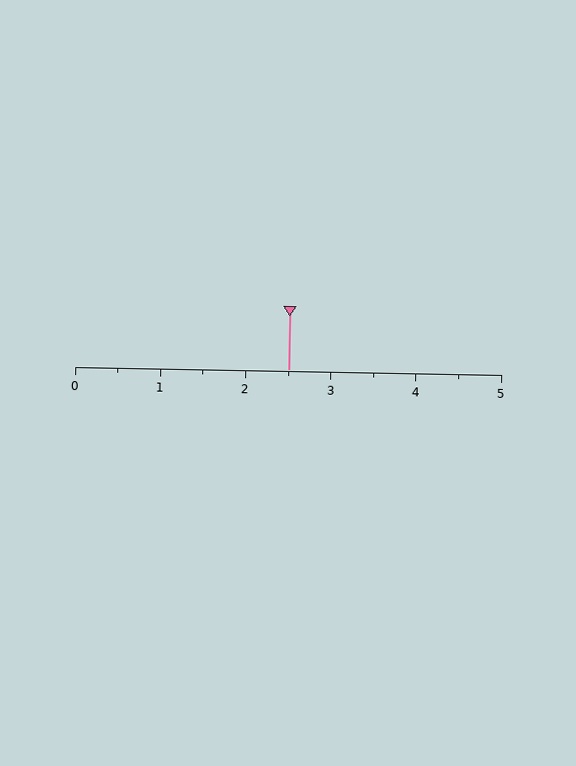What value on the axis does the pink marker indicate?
The marker indicates approximately 2.5.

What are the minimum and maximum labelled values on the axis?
The axis runs from 0 to 5.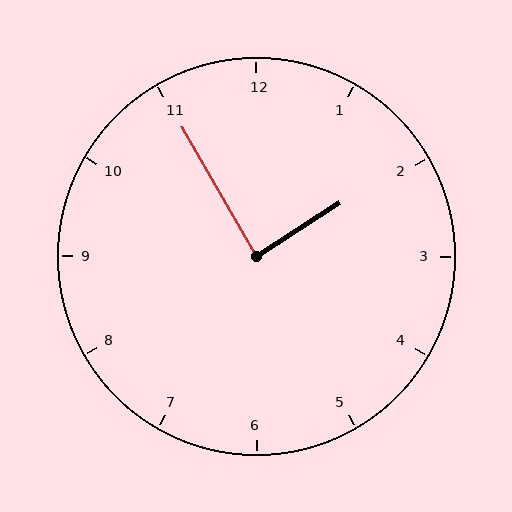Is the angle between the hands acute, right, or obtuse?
It is right.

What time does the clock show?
1:55.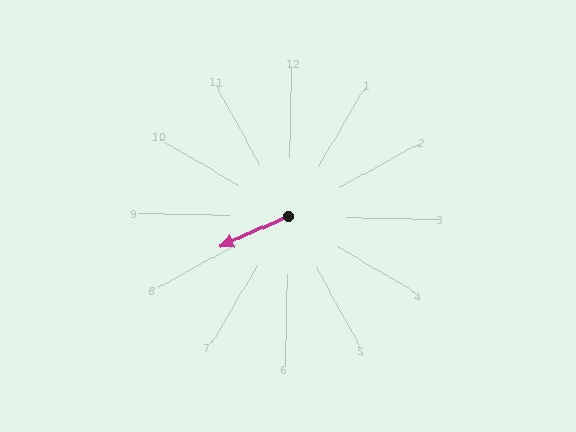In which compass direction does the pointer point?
Southwest.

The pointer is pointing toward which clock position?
Roughly 8 o'clock.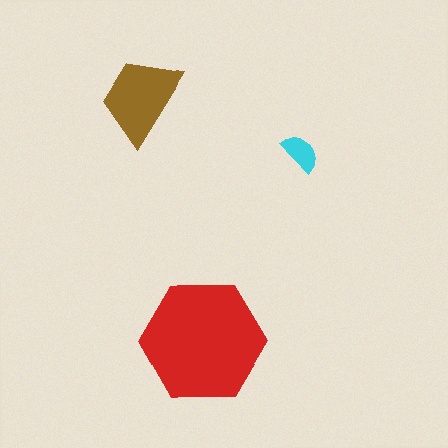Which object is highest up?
The brown trapezoid is topmost.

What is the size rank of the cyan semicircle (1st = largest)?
3rd.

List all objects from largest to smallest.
The red hexagon, the brown trapezoid, the cyan semicircle.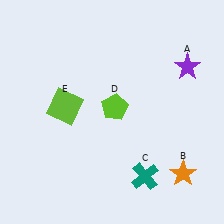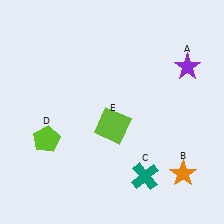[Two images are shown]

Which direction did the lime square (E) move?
The lime square (E) moved right.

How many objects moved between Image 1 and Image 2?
2 objects moved between the two images.